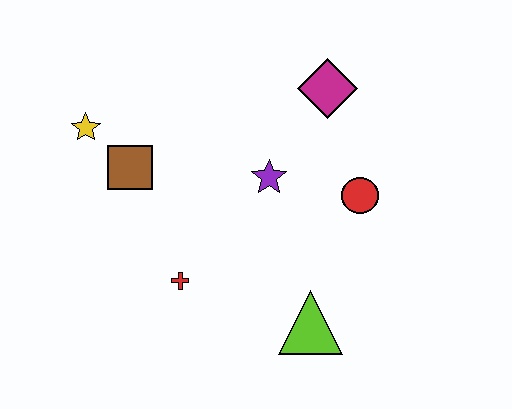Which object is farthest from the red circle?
The yellow star is farthest from the red circle.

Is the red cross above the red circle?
No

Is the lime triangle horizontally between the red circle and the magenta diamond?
No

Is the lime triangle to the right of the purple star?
Yes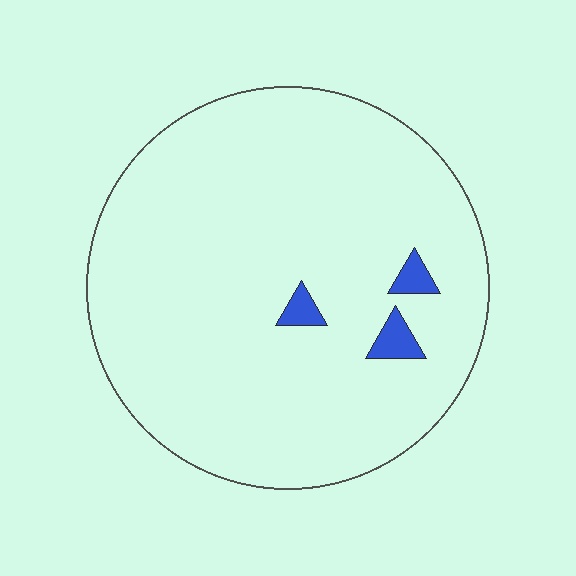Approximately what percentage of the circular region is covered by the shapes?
Approximately 5%.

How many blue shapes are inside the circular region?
3.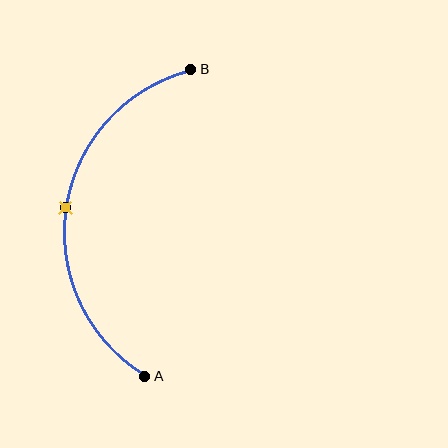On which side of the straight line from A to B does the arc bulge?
The arc bulges to the left of the straight line connecting A and B.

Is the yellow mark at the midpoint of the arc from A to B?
Yes. The yellow mark lies on the arc at equal arc-length from both A and B — it is the arc midpoint.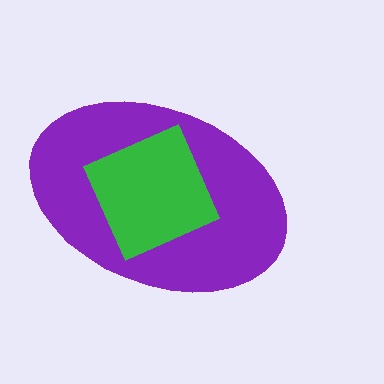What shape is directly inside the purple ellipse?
The green square.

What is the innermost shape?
The green square.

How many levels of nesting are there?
2.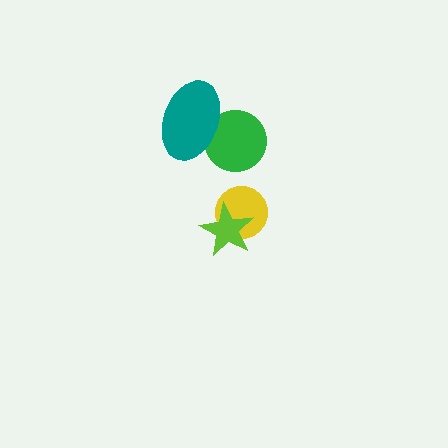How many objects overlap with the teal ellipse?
1 object overlaps with the teal ellipse.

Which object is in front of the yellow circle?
The lime star is in front of the yellow circle.